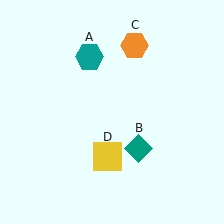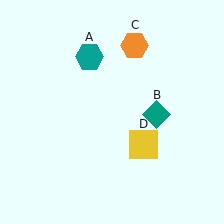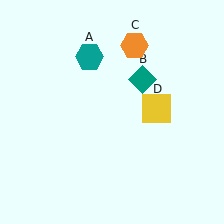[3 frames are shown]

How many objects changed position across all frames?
2 objects changed position: teal diamond (object B), yellow square (object D).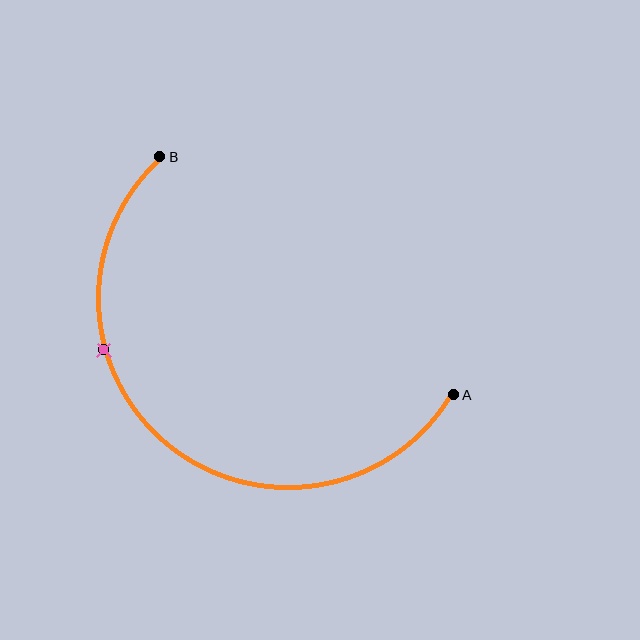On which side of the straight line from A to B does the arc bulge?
The arc bulges below and to the left of the straight line connecting A and B.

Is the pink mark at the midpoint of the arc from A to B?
No. The pink mark lies on the arc but is closer to endpoint B. The arc midpoint would be at the point on the curve equidistant along the arc from both A and B.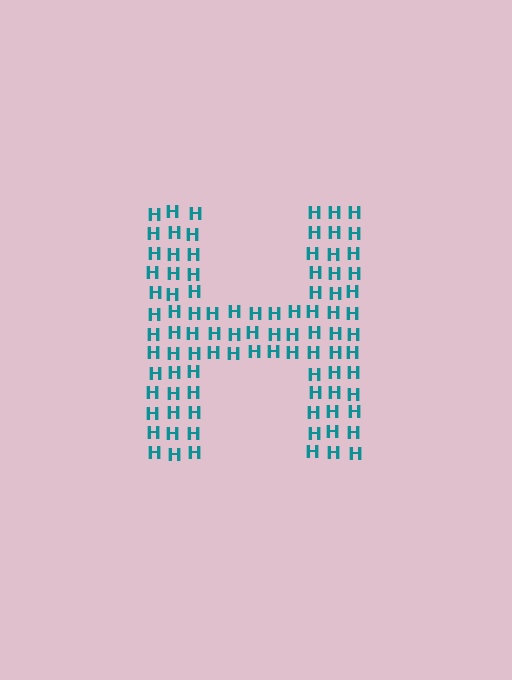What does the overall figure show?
The overall figure shows the letter H.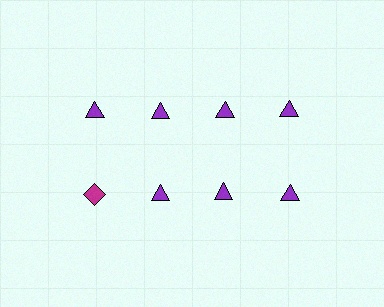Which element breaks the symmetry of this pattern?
The magenta diamond in the second row, leftmost column breaks the symmetry. All other shapes are purple triangles.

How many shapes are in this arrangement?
There are 8 shapes arranged in a grid pattern.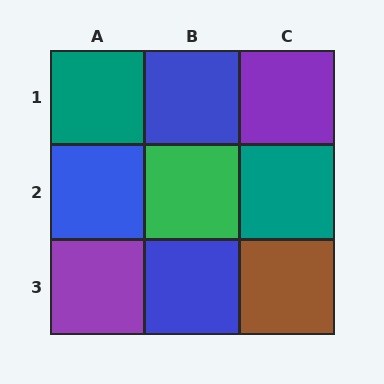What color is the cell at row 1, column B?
Blue.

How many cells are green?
1 cell is green.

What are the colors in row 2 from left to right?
Blue, green, teal.